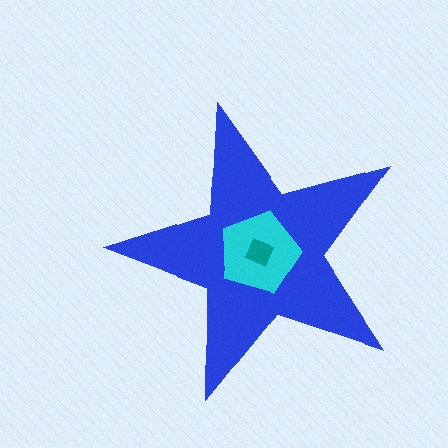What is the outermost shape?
The blue star.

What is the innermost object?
The teal square.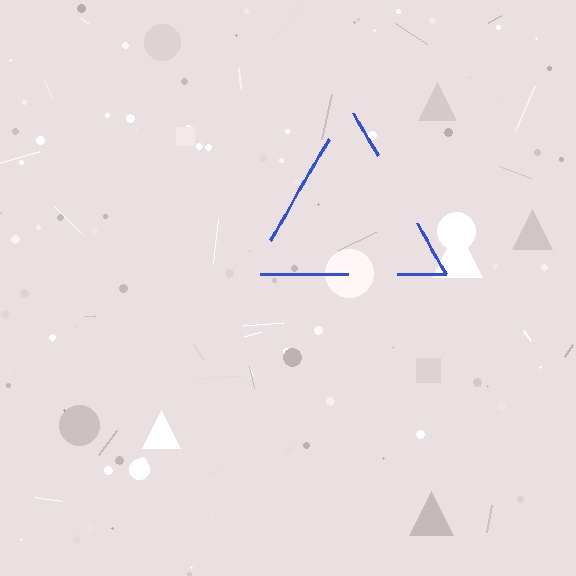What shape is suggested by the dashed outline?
The dashed outline suggests a triangle.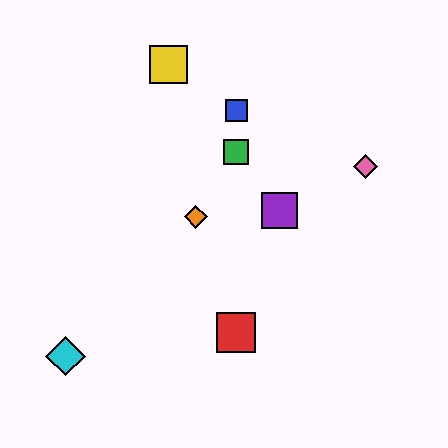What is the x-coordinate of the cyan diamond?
The cyan diamond is at x≈66.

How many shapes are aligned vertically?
3 shapes (the red square, the blue square, the green square) are aligned vertically.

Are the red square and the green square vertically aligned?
Yes, both are at x≈236.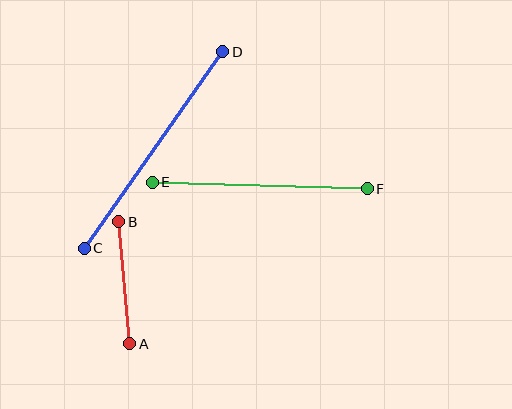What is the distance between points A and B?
The distance is approximately 123 pixels.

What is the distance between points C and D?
The distance is approximately 240 pixels.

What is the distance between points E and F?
The distance is approximately 215 pixels.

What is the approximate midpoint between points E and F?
The midpoint is at approximately (260, 186) pixels.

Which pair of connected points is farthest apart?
Points C and D are farthest apart.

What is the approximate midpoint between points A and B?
The midpoint is at approximately (124, 283) pixels.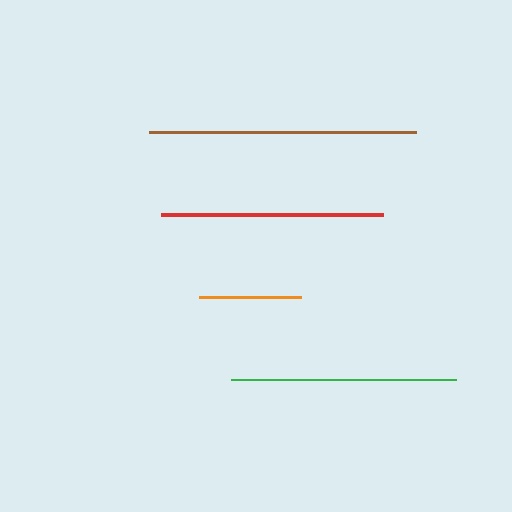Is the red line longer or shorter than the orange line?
The red line is longer than the orange line.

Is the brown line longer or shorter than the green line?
The brown line is longer than the green line.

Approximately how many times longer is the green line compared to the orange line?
The green line is approximately 2.2 times the length of the orange line.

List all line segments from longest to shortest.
From longest to shortest: brown, green, red, orange.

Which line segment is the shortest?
The orange line is the shortest at approximately 102 pixels.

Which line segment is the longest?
The brown line is the longest at approximately 267 pixels.